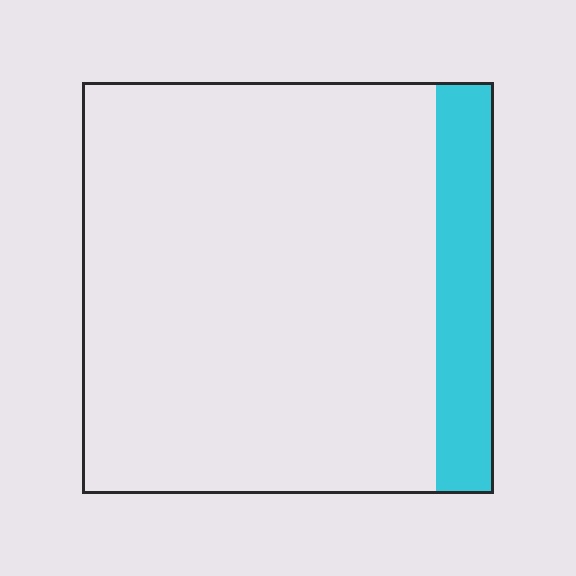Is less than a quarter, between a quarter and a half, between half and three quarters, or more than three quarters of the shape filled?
Less than a quarter.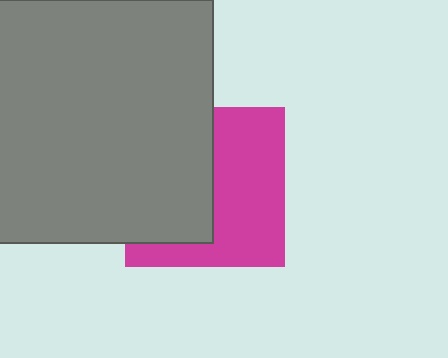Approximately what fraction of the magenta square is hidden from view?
Roughly 47% of the magenta square is hidden behind the gray rectangle.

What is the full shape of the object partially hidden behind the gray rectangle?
The partially hidden object is a magenta square.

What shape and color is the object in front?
The object in front is a gray rectangle.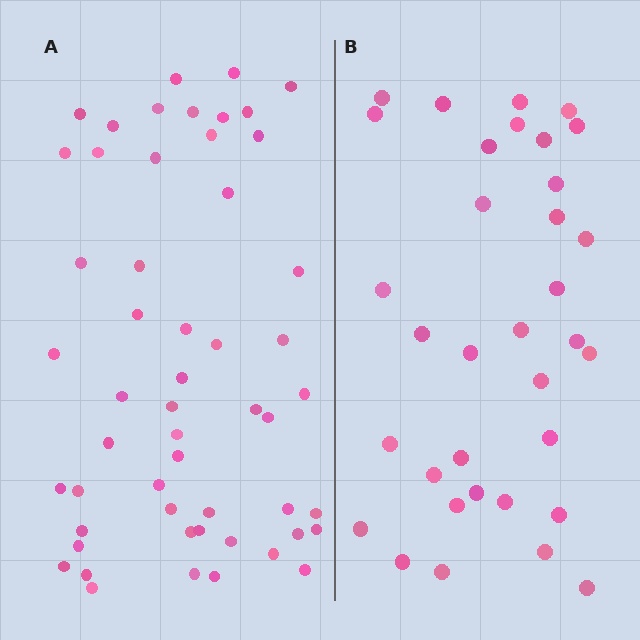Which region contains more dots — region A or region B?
Region A (the left region) has more dots.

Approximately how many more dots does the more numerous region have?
Region A has approximately 20 more dots than region B.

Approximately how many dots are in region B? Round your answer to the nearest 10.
About 30 dots. (The exact count is 34, which rounds to 30.)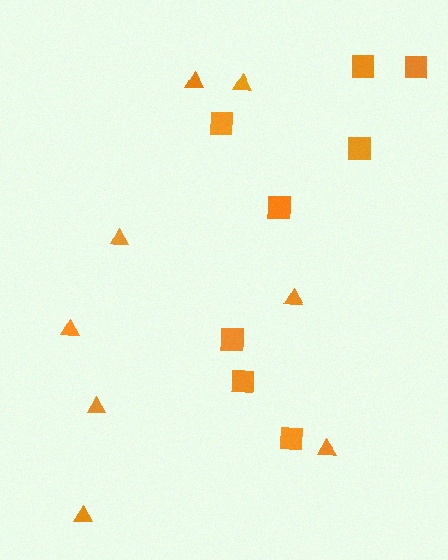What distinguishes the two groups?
There are 2 groups: one group of squares (8) and one group of triangles (8).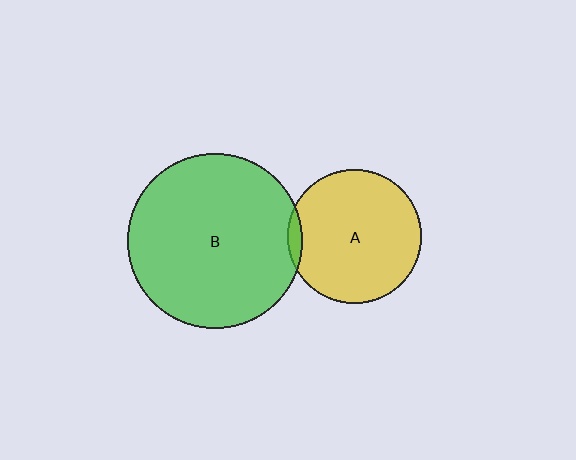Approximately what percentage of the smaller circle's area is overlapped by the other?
Approximately 5%.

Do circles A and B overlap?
Yes.